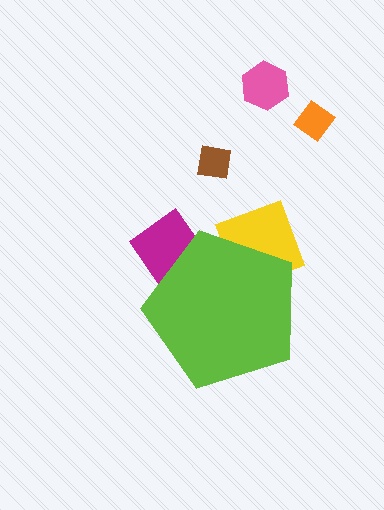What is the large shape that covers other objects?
A lime pentagon.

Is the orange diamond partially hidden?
No, the orange diamond is fully visible.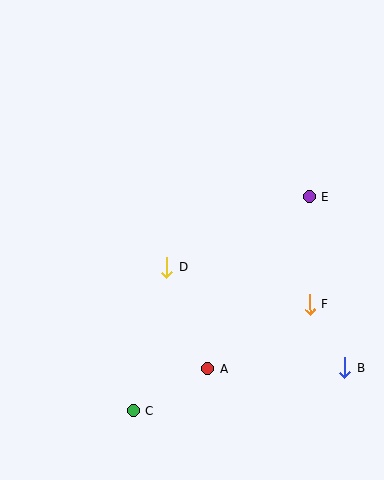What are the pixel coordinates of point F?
Point F is at (310, 305).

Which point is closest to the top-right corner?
Point E is closest to the top-right corner.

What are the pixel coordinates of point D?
Point D is at (167, 267).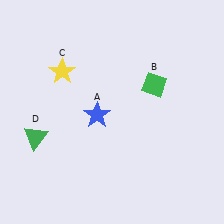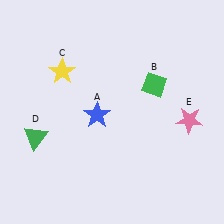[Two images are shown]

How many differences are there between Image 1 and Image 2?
There is 1 difference between the two images.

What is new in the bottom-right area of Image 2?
A pink star (E) was added in the bottom-right area of Image 2.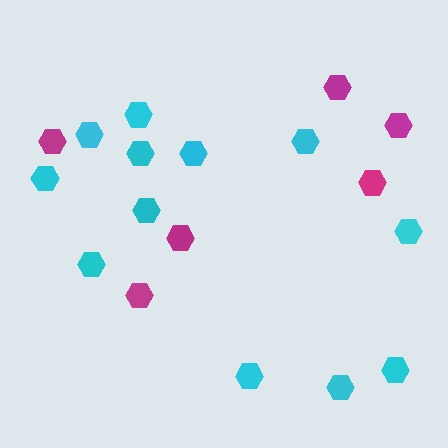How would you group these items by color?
There are 2 groups: one group of magenta hexagons (6) and one group of cyan hexagons (12).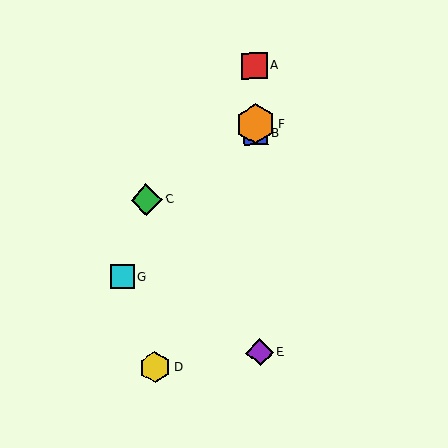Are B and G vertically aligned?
No, B is at x≈256 and G is at x≈122.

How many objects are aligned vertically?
4 objects (A, B, E, F) are aligned vertically.